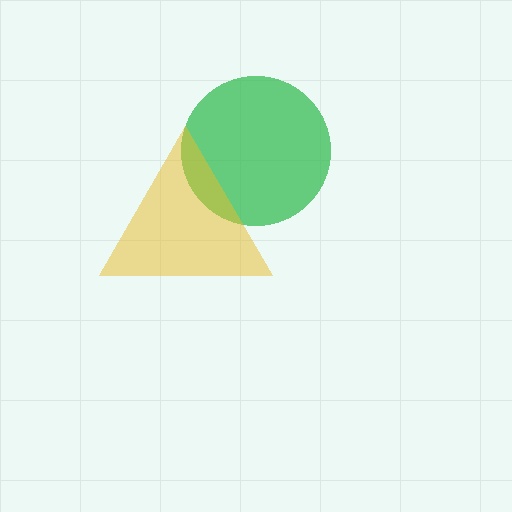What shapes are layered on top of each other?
The layered shapes are: a green circle, a yellow triangle.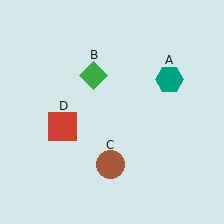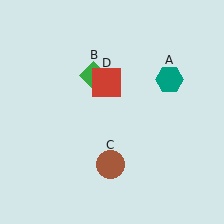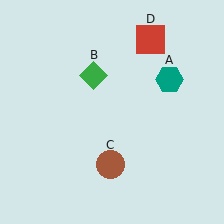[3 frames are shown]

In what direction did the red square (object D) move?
The red square (object D) moved up and to the right.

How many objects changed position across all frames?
1 object changed position: red square (object D).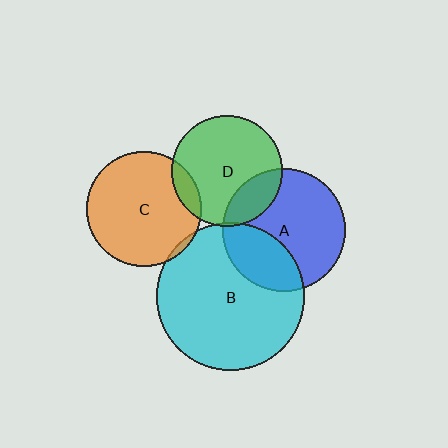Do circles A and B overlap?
Yes.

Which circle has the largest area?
Circle B (cyan).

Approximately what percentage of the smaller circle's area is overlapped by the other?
Approximately 30%.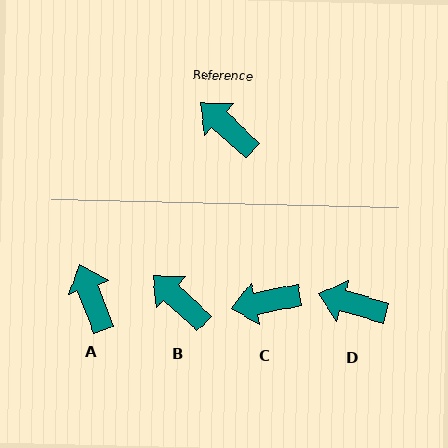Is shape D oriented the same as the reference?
No, it is off by about 27 degrees.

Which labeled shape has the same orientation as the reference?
B.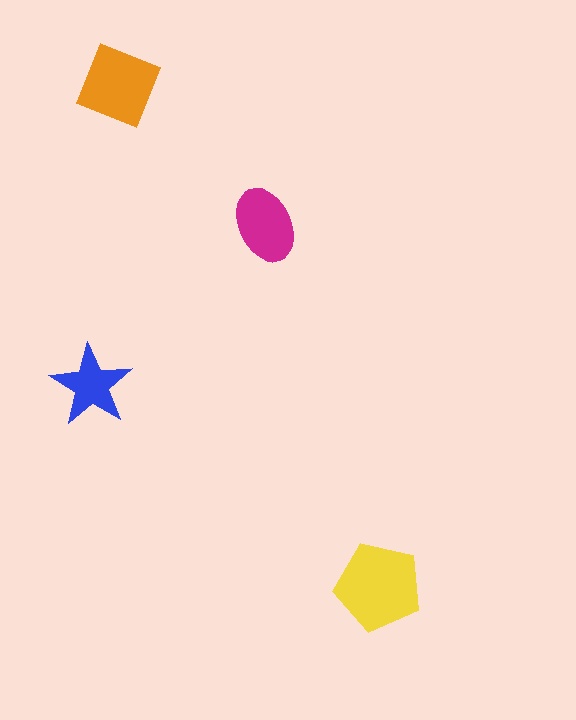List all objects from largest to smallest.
The yellow pentagon, the orange diamond, the magenta ellipse, the blue star.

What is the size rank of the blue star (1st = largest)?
4th.